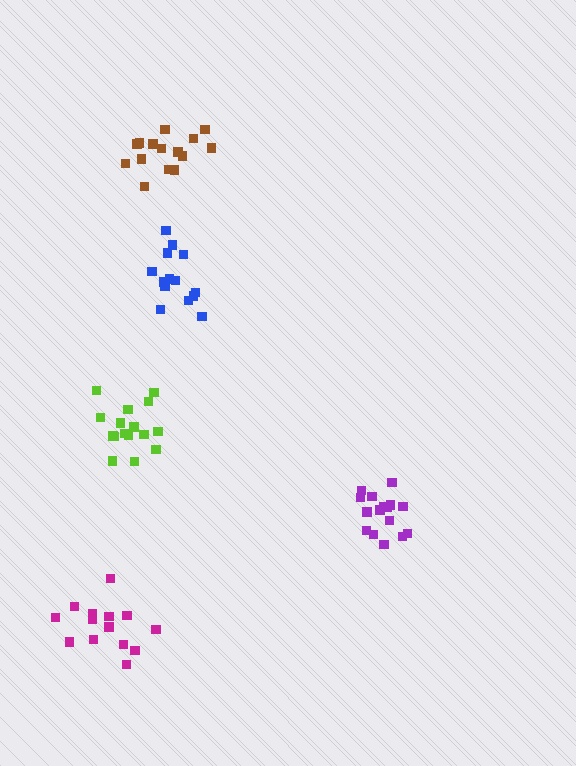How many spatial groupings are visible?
There are 5 spatial groupings.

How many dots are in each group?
Group 1: 16 dots, Group 2: 14 dots, Group 3: 14 dots, Group 4: 15 dots, Group 5: 16 dots (75 total).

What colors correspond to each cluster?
The clusters are colored: purple, magenta, blue, brown, lime.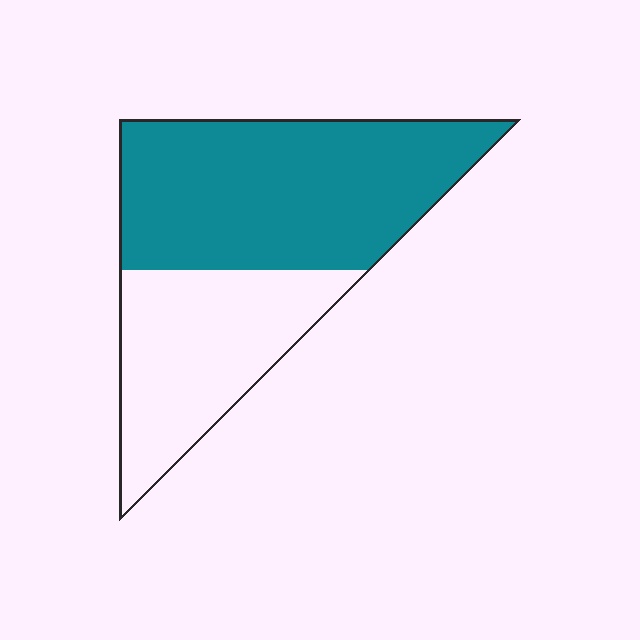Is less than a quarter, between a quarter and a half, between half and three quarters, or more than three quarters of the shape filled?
Between half and three quarters.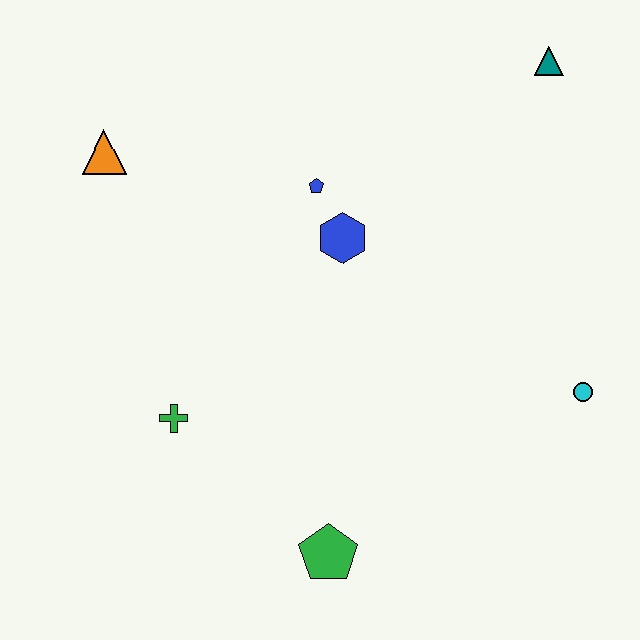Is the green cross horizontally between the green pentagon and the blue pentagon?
No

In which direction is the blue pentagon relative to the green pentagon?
The blue pentagon is above the green pentagon.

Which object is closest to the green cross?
The green pentagon is closest to the green cross.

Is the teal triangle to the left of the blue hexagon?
No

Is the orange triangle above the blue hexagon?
Yes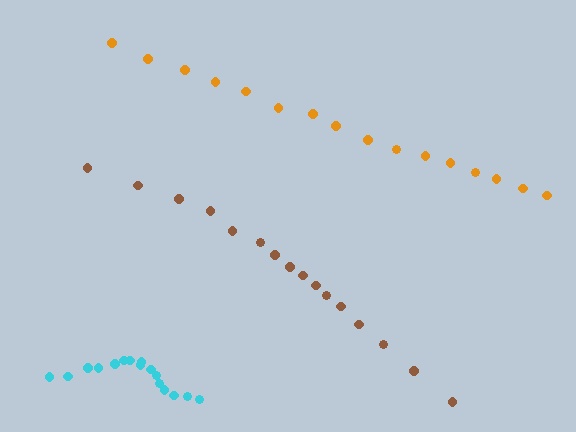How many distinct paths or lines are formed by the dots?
There are 3 distinct paths.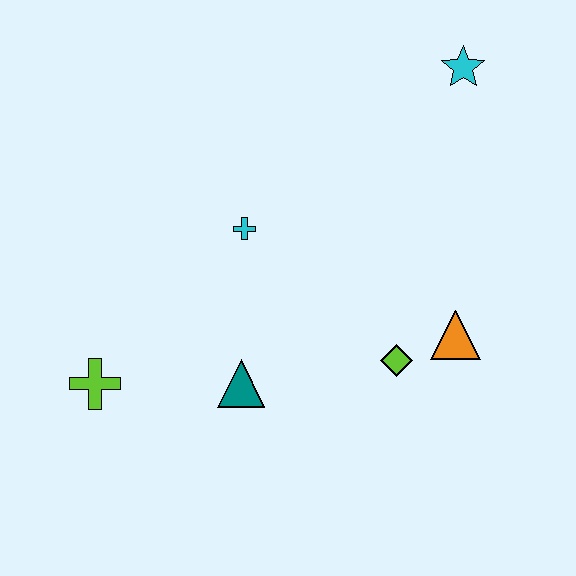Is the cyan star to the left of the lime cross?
No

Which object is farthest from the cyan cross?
The cyan star is farthest from the cyan cross.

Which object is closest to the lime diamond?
The orange triangle is closest to the lime diamond.